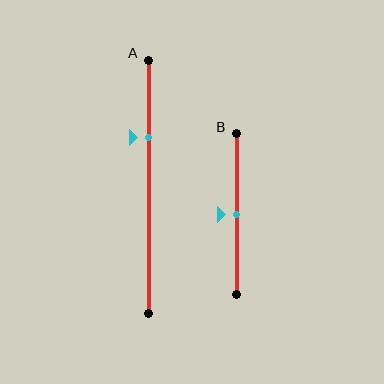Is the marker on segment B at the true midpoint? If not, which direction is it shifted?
Yes, the marker on segment B is at the true midpoint.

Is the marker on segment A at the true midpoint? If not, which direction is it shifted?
No, the marker on segment A is shifted upward by about 19% of the segment length.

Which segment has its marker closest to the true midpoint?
Segment B has its marker closest to the true midpoint.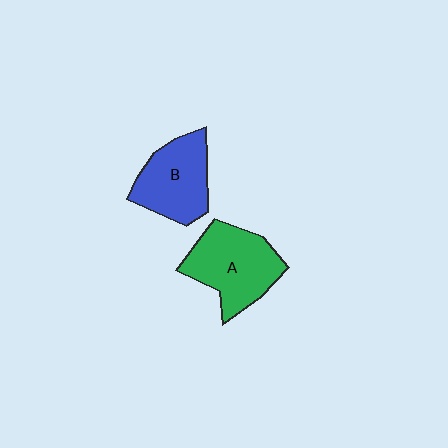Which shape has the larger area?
Shape A (green).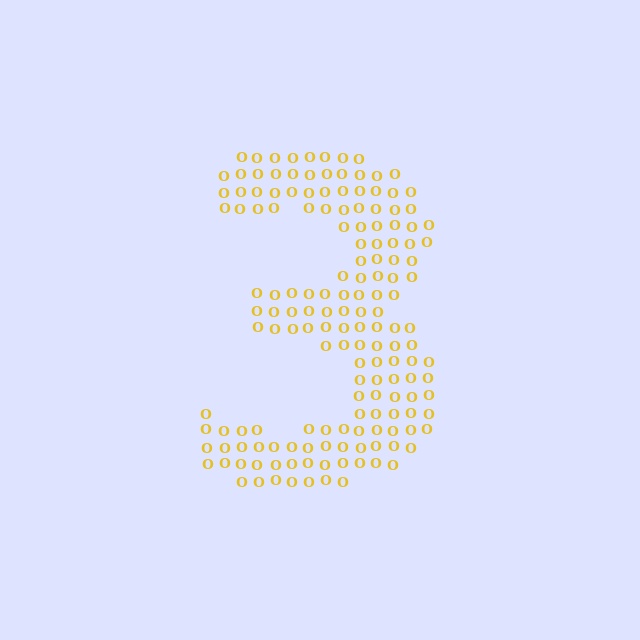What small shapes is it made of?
It is made of small letter O's.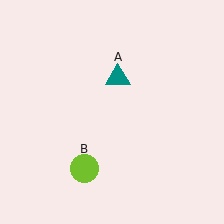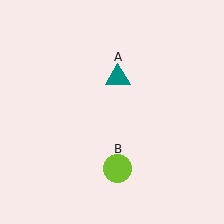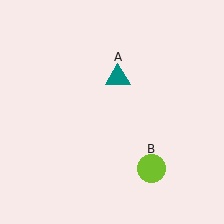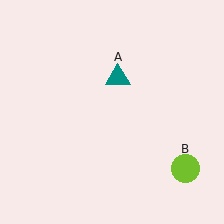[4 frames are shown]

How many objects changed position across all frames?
1 object changed position: lime circle (object B).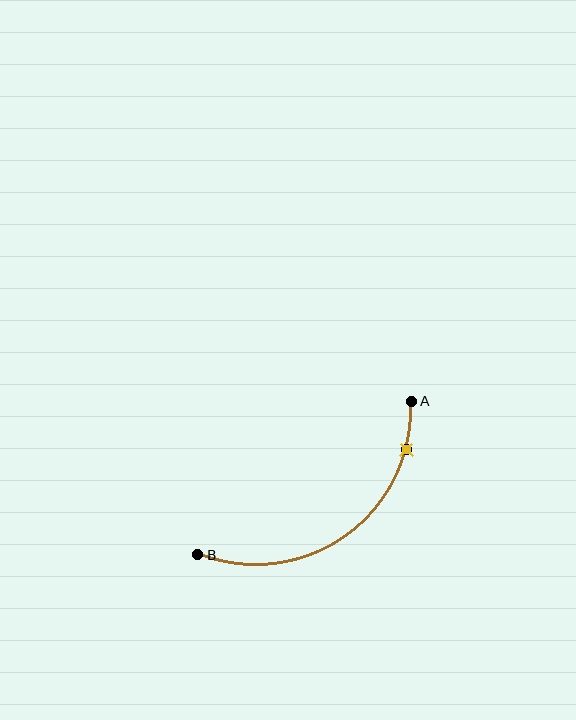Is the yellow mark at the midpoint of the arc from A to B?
No. The yellow mark lies on the arc but is closer to endpoint A. The arc midpoint would be at the point on the curve equidistant along the arc from both A and B.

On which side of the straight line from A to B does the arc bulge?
The arc bulges below and to the right of the straight line connecting A and B.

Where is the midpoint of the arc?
The arc midpoint is the point on the curve farthest from the straight line joining A and B. It sits below and to the right of that line.